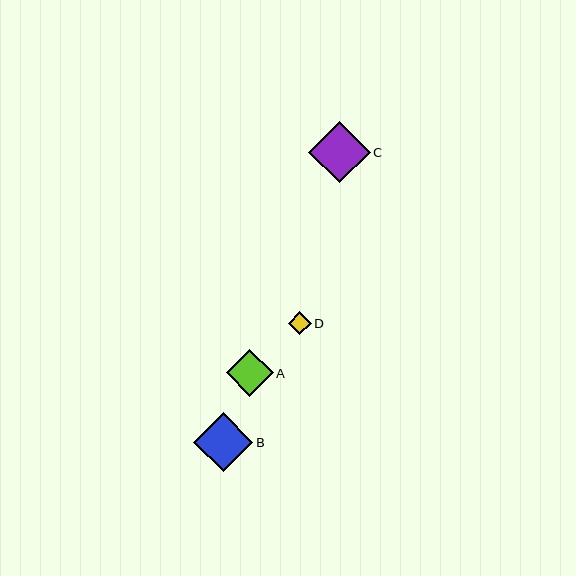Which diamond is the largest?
Diamond C is the largest with a size of approximately 62 pixels.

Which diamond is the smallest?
Diamond D is the smallest with a size of approximately 23 pixels.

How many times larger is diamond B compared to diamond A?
Diamond B is approximately 1.3 times the size of diamond A.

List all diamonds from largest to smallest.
From largest to smallest: C, B, A, D.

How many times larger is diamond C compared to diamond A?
Diamond C is approximately 1.3 times the size of diamond A.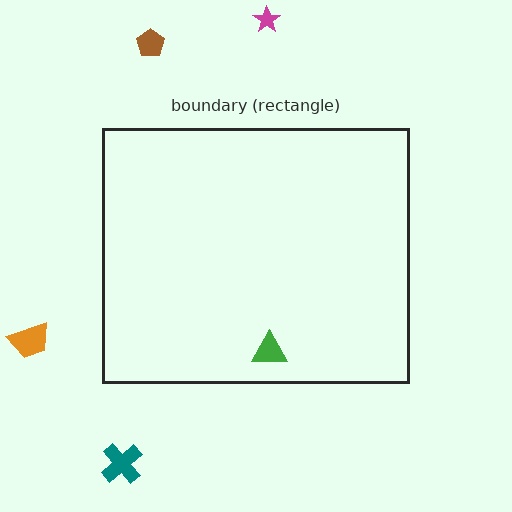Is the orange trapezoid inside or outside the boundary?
Outside.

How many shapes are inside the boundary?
1 inside, 4 outside.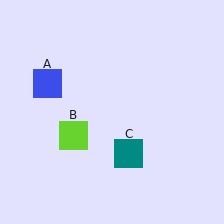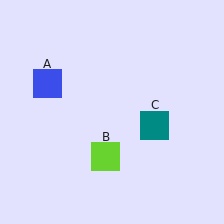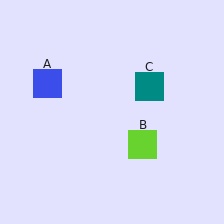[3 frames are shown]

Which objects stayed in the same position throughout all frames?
Blue square (object A) remained stationary.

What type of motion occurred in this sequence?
The lime square (object B), teal square (object C) rotated counterclockwise around the center of the scene.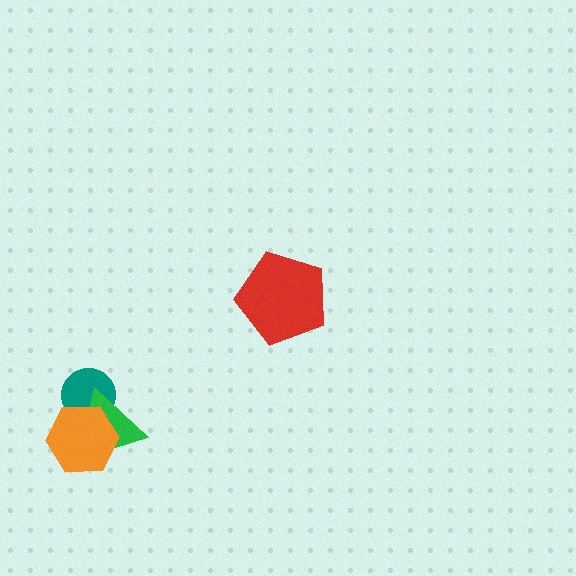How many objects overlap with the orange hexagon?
2 objects overlap with the orange hexagon.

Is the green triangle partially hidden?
Yes, it is partially covered by another shape.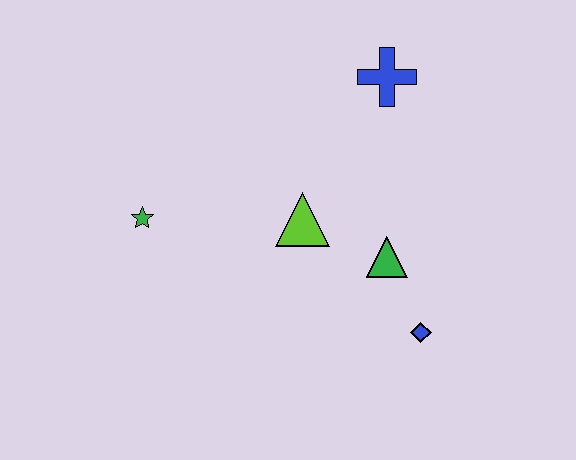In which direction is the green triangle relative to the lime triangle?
The green triangle is to the right of the lime triangle.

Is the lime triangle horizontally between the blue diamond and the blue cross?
No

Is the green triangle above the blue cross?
No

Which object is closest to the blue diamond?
The green triangle is closest to the blue diamond.